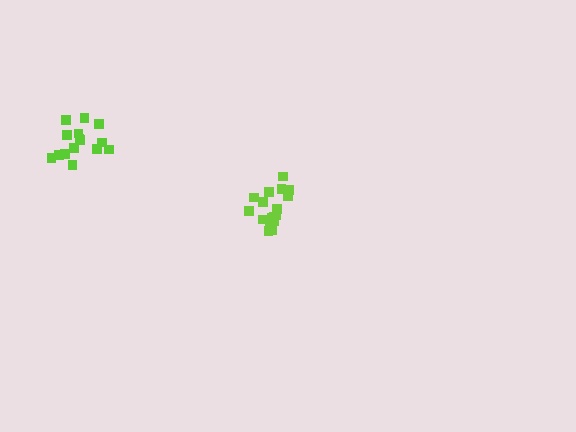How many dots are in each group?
Group 1: 18 dots, Group 2: 15 dots (33 total).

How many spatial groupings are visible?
There are 2 spatial groupings.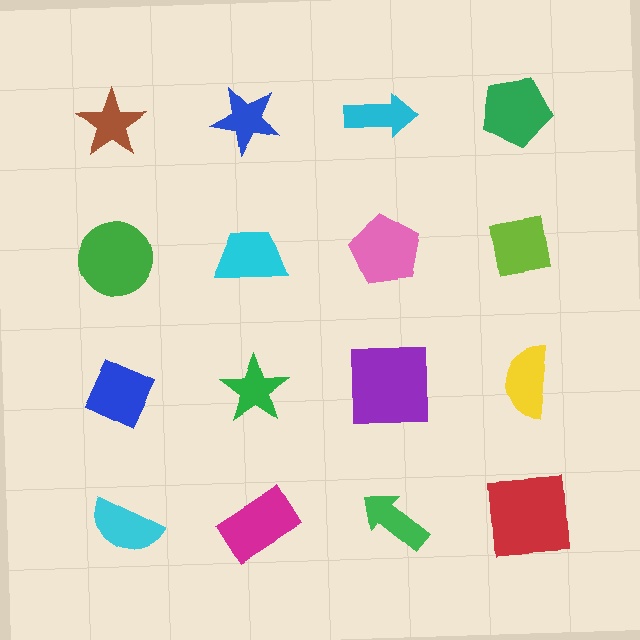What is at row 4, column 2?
A magenta rectangle.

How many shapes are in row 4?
4 shapes.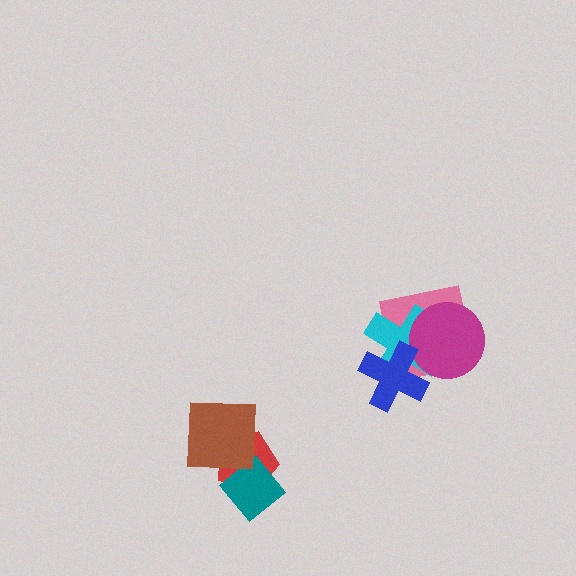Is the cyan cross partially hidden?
Yes, it is partially covered by another shape.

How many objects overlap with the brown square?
1 object overlaps with the brown square.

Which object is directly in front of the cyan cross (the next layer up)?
The magenta circle is directly in front of the cyan cross.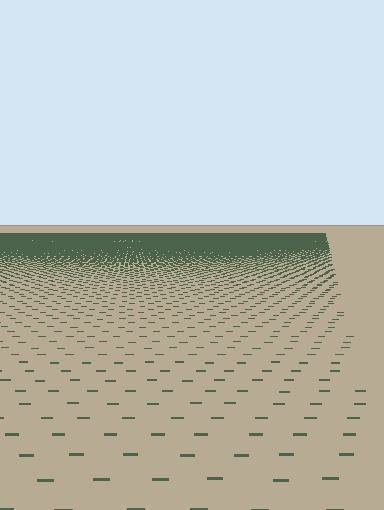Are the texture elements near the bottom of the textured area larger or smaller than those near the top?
Larger. Near the bottom, elements are closer to the viewer and appear at a bigger on-screen size.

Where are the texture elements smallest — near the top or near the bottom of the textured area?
Near the top.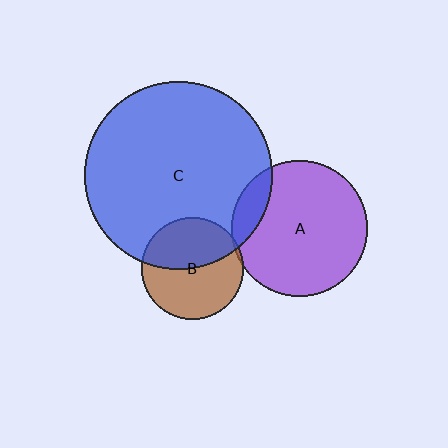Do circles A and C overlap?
Yes.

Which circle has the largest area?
Circle C (blue).